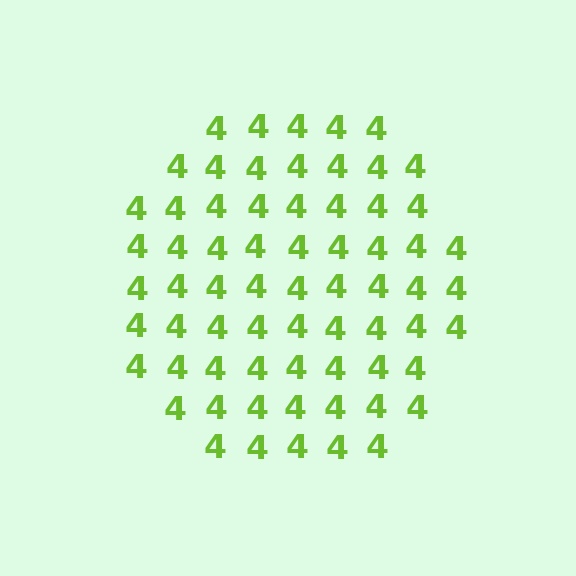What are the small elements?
The small elements are digit 4's.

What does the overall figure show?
The overall figure shows a circle.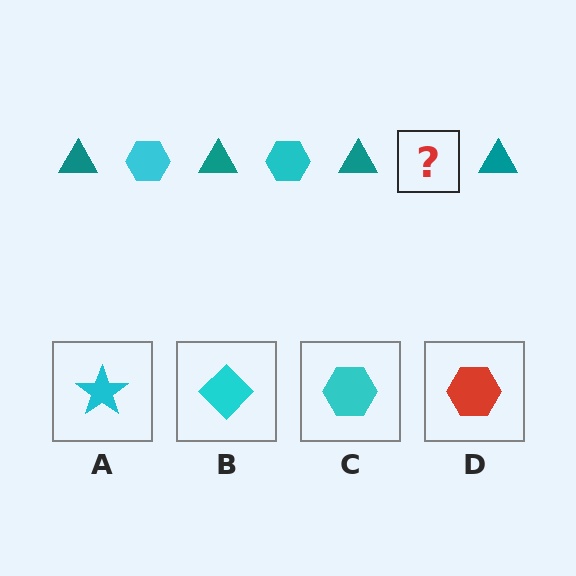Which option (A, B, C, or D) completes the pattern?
C.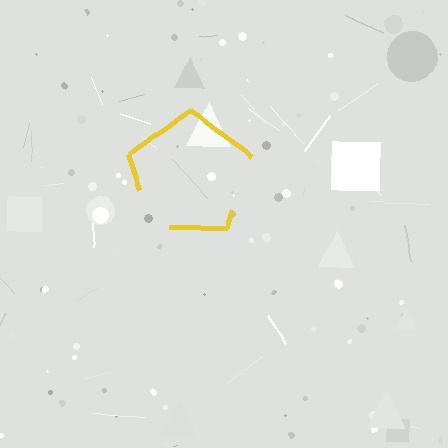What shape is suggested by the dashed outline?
The dashed outline suggests a pentagon.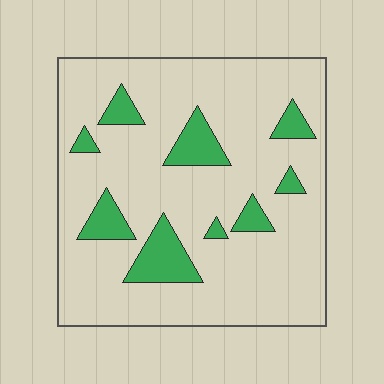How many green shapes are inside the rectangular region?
9.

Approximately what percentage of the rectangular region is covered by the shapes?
Approximately 15%.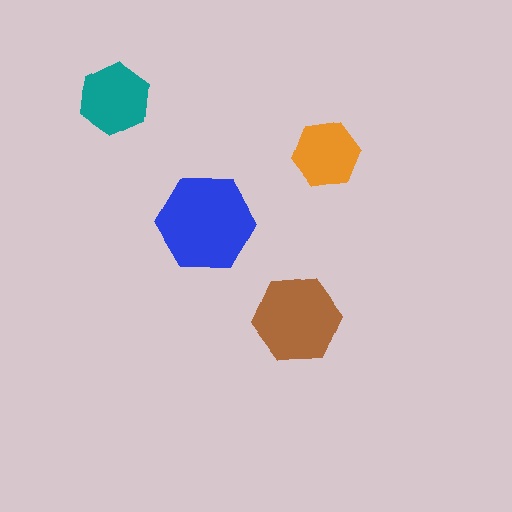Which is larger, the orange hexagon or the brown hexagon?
The brown one.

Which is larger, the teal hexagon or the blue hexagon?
The blue one.